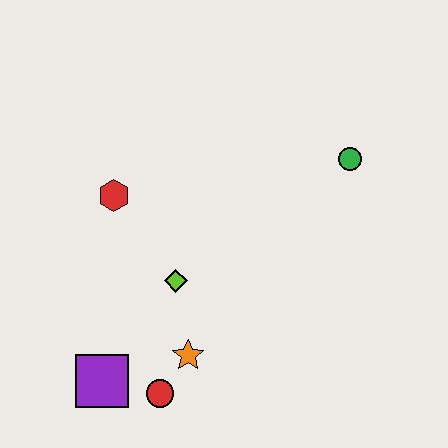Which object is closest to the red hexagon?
The lime diamond is closest to the red hexagon.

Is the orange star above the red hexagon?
No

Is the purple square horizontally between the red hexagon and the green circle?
No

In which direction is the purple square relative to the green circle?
The purple square is to the left of the green circle.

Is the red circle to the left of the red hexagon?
No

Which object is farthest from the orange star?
The green circle is farthest from the orange star.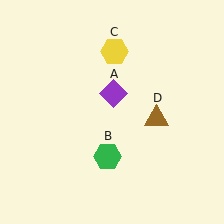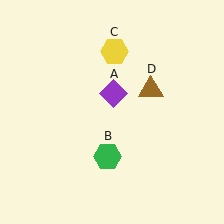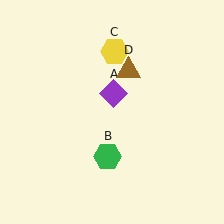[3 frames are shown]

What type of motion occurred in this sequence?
The brown triangle (object D) rotated counterclockwise around the center of the scene.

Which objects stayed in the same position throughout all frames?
Purple diamond (object A) and green hexagon (object B) and yellow hexagon (object C) remained stationary.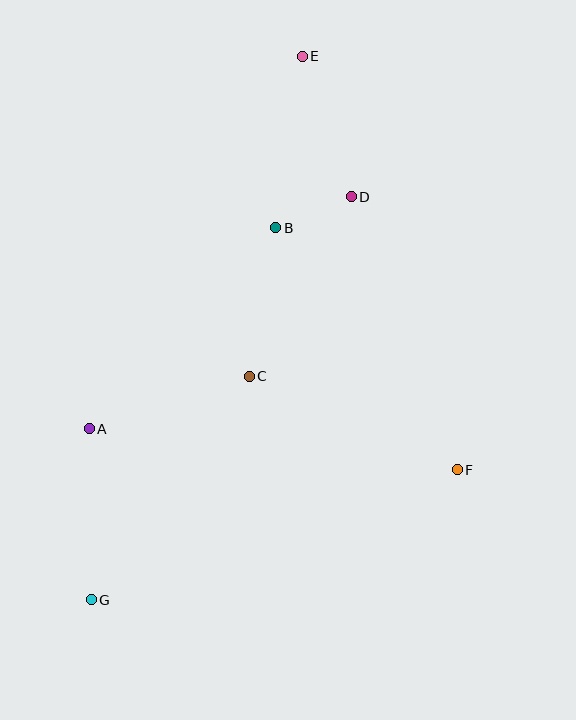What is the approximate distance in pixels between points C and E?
The distance between C and E is approximately 324 pixels.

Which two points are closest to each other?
Points B and D are closest to each other.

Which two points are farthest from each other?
Points E and G are farthest from each other.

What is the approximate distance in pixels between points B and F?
The distance between B and F is approximately 303 pixels.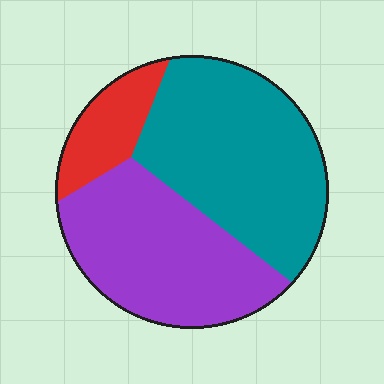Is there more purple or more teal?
Teal.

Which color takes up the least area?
Red, at roughly 15%.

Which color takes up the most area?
Teal, at roughly 45%.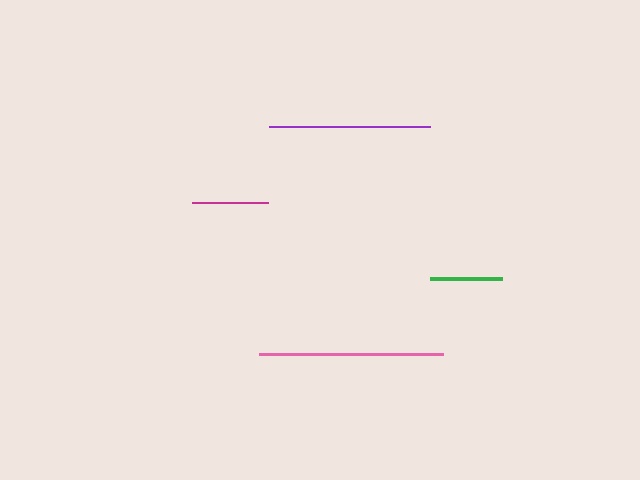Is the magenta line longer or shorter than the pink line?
The pink line is longer than the magenta line.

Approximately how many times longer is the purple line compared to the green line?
The purple line is approximately 2.2 times the length of the green line.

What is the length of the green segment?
The green segment is approximately 72 pixels long.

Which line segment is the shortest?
The green line is the shortest at approximately 72 pixels.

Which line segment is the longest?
The pink line is the longest at approximately 184 pixels.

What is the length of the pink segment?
The pink segment is approximately 184 pixels long.